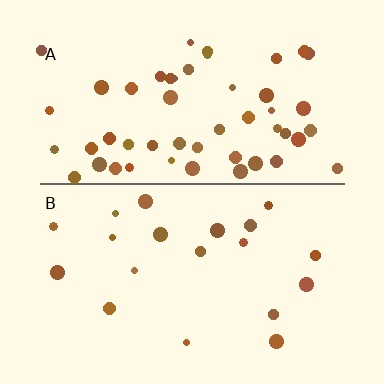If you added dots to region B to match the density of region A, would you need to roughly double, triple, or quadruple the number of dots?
Approximately triple.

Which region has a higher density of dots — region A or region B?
A (the top).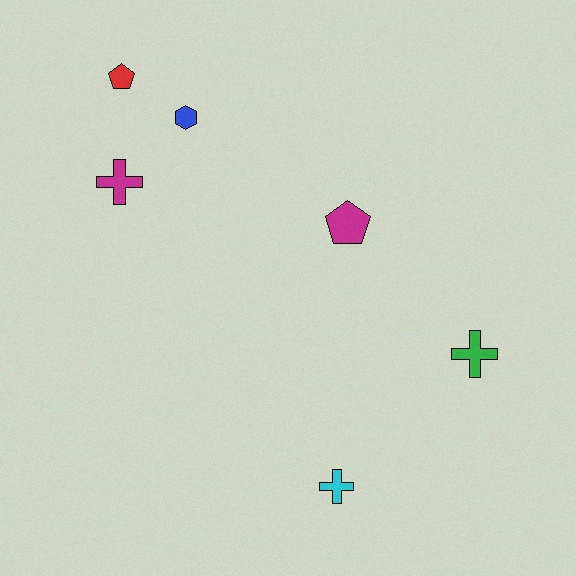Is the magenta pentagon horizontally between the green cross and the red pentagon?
Yes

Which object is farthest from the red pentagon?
The cyan cross is farthest from the red pentagon.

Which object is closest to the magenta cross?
The blue hexagon is closest to the magenta cross.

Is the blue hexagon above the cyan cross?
Yes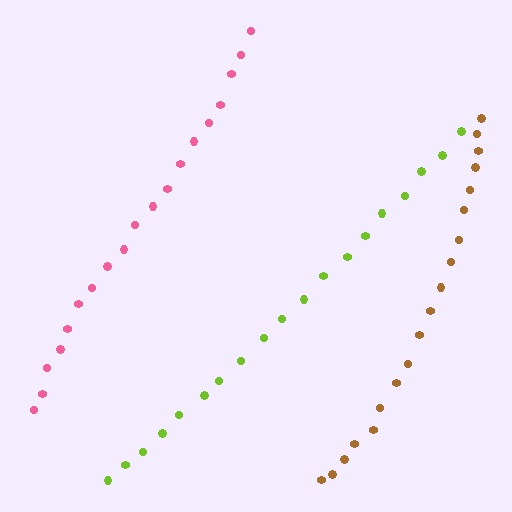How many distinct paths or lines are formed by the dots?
There are 3 distinct paths.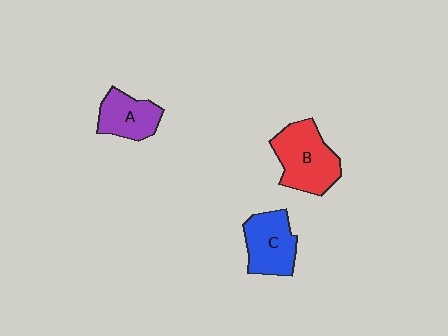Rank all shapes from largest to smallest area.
From largest to smallest: B (red), C (blue), A (purple).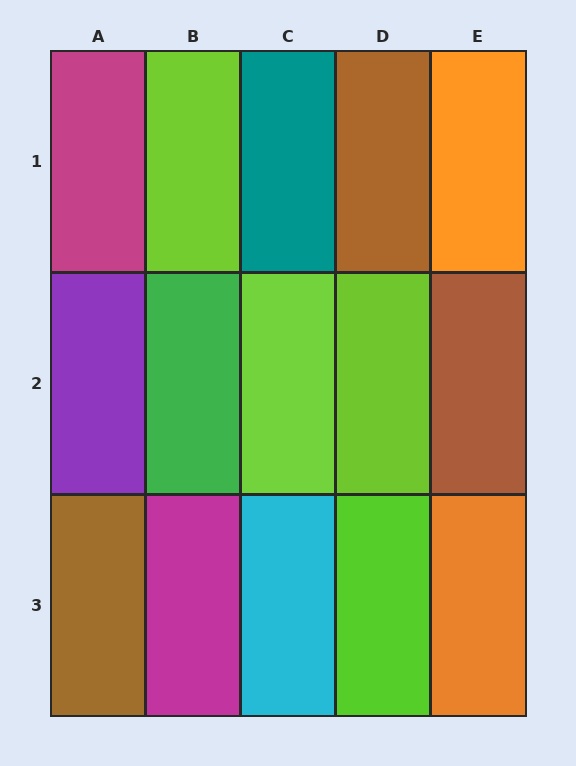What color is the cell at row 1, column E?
Orange.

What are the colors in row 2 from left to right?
Purple, green, lime, lime, brown.